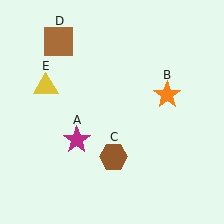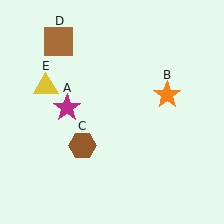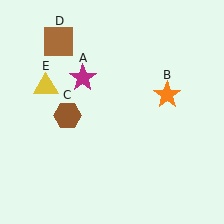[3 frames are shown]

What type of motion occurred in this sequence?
The magenta star (object A), brown hexagon (object C) rotated clockwise around the center of the scene.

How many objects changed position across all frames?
2 objects changed position: magenta star (object A), brown hexagon (object C).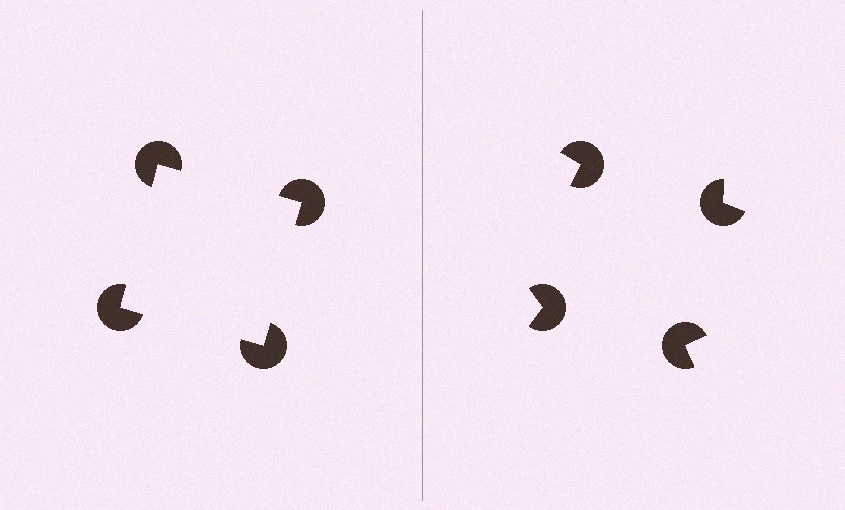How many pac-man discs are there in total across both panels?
8 — 4 on each side.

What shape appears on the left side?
An illusory square.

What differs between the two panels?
The pac-man discs are positioned identically on both sides; only the wedge orientations differ. On the left they align to a square; on the right they are misaligned.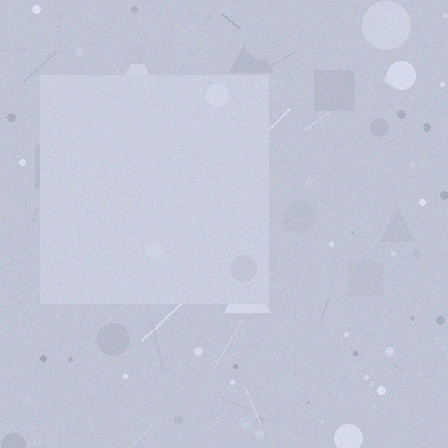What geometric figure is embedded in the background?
A square is embedded in the background.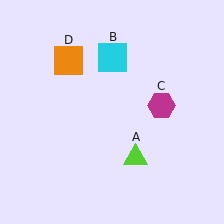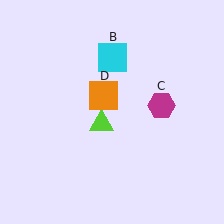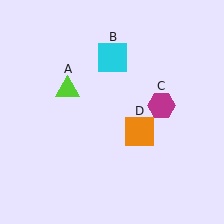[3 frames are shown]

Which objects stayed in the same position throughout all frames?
Cyan square (object B) and magenta hexagon (object C) remained stationary.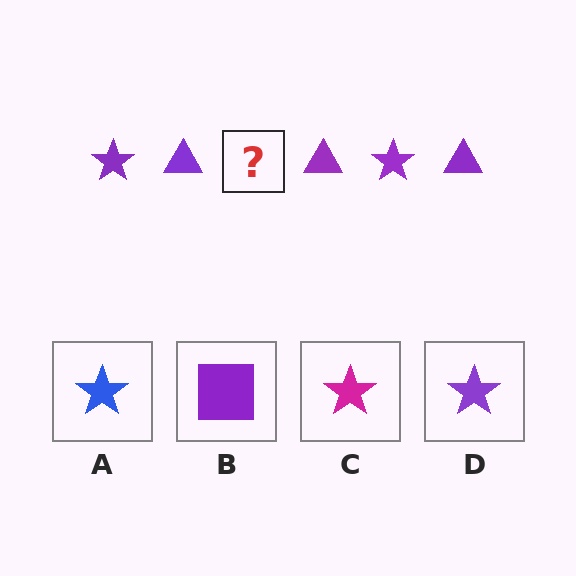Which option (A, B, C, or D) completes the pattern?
D.